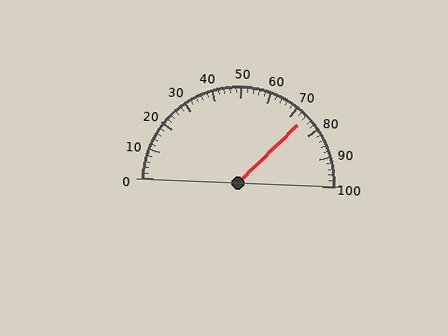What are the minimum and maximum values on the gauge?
The gauge ranges from 0 to 100.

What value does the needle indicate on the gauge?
The needle indicates approximately 74.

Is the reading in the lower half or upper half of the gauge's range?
The reading is in the upper half of the range (0 to 100).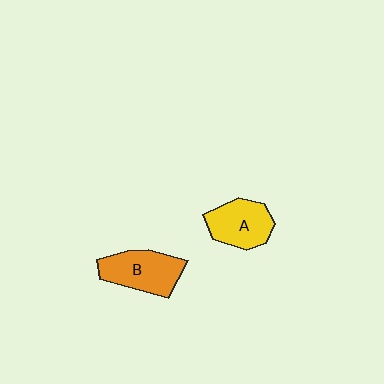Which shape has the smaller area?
Shape A (yellow).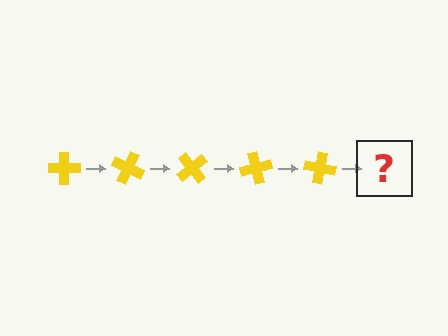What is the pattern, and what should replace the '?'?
The pattern is that the cross rotates 25 degrees each step. The '?' should be a yellow cross rotated 125 degrees.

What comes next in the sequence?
The next element should be a yellow cross rotated 125 degrees.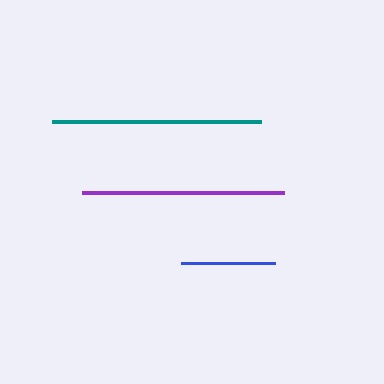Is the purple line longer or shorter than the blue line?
The purple line is longer than the blue line.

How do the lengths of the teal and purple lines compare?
The teal and purple lines are approximately the same length.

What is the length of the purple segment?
The purple segment is approximately 202 pixels long.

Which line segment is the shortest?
The blue line is the shortest at approximately 94 pixels.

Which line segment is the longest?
The teal line is the longest at approximately 209 pixels.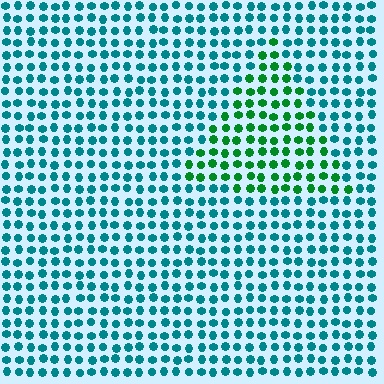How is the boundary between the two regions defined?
The boundary is defined purely by a slight shift in hue (about 47 degrees). Spacing, size, and orientation are identical on both sides.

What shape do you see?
I see a triangle.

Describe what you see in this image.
The image is filled with small teal elements in a uniform arrangement. A triangle-shaped region is visible where the elements are tinted to a slightly different hue, forming a subtle color boundary.